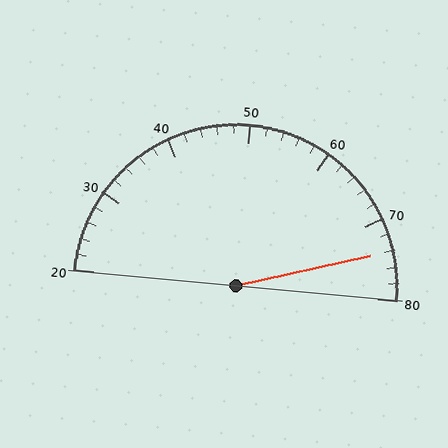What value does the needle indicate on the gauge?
The needle indicates approximately 74.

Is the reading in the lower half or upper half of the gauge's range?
The reading is in the upper half of the range (20 to 80).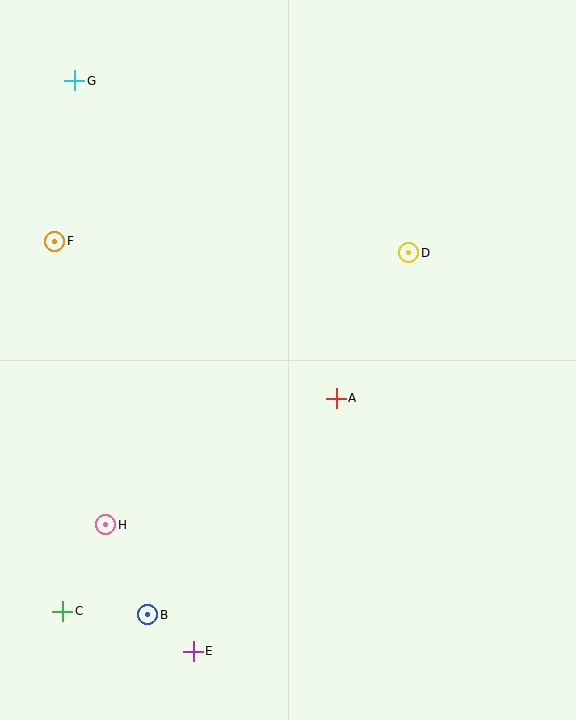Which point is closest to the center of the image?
Point A at (336, 398) is closest to the center.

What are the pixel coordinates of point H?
Point H is at (106, 525).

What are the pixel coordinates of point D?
Point D is at (409, 253).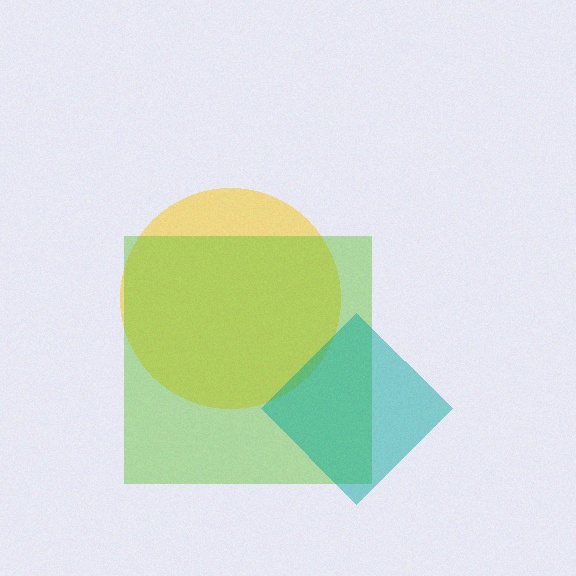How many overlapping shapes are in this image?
There are 3 overlapping shapes in the image.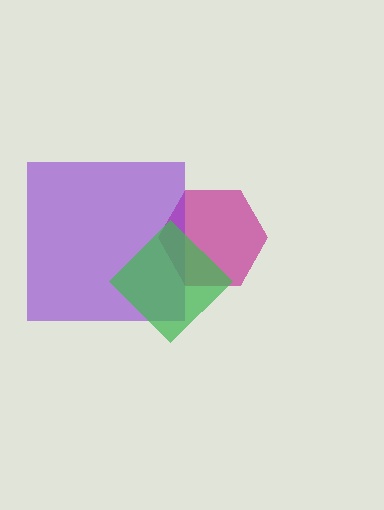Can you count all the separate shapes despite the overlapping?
Yes, there are 3 separate shapes.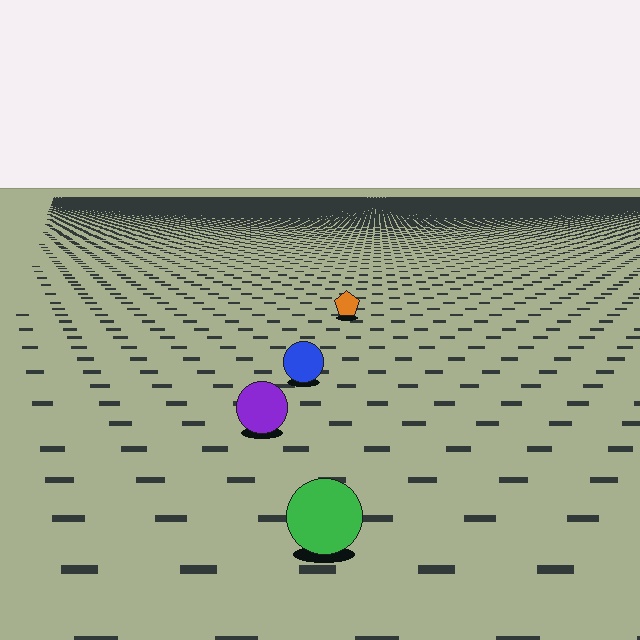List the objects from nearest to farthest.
From nearest to farthest: the green circle, the purple circle, the blue circle, the orange pentagon.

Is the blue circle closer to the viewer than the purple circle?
No. The purple circle is closer — you can tell from the texture gradient: the ground texture is coarser near it.